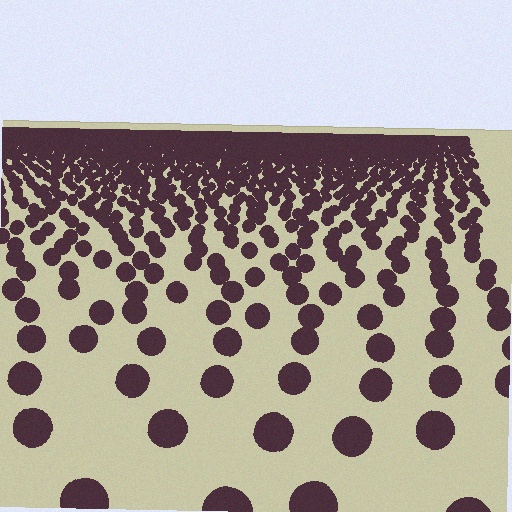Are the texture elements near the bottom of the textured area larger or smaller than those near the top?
Larger. Near the bottom, elements are closer to the viewer and appear at a bigger on-screen size.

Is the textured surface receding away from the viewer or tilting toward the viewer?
The surface is receding away from the viewer. Texture elements get smaller and denser toward the top.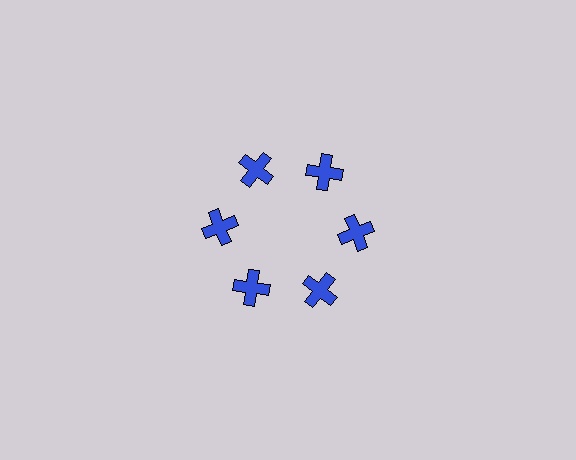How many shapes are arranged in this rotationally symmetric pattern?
There are 6 shapes, arranged in 6 groups of 1.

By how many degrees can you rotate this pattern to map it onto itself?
The pattern maps onto itself every 60 degrees of rotation.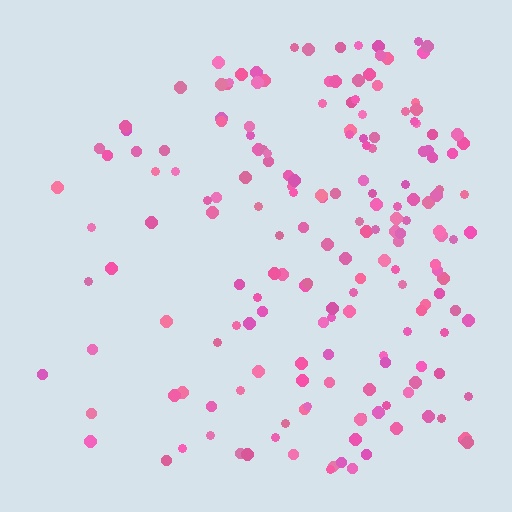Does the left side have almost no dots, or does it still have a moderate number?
Still a moderate number, just noticeably fewer than the right.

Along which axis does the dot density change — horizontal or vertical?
Horizontal.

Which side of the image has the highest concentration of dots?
The right.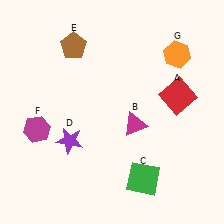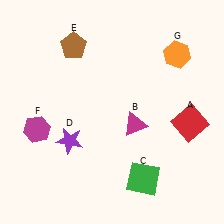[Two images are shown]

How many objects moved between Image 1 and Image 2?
1 object moved between the two images.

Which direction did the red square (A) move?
The red square (A) moved down.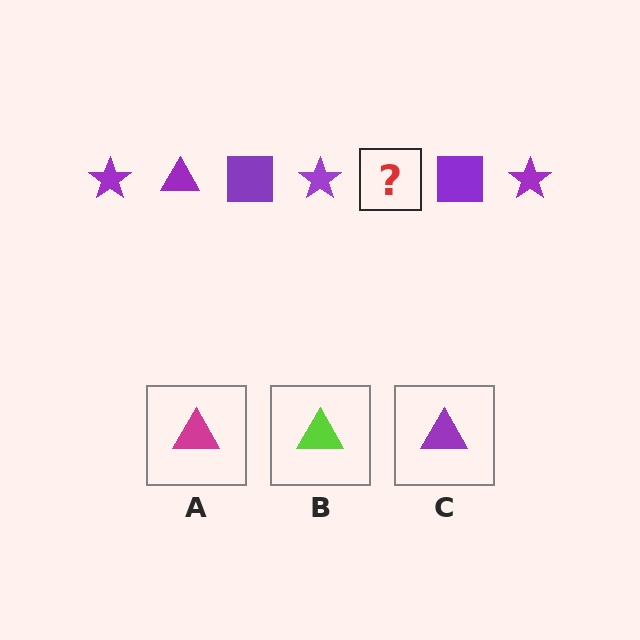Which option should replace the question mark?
Option C.